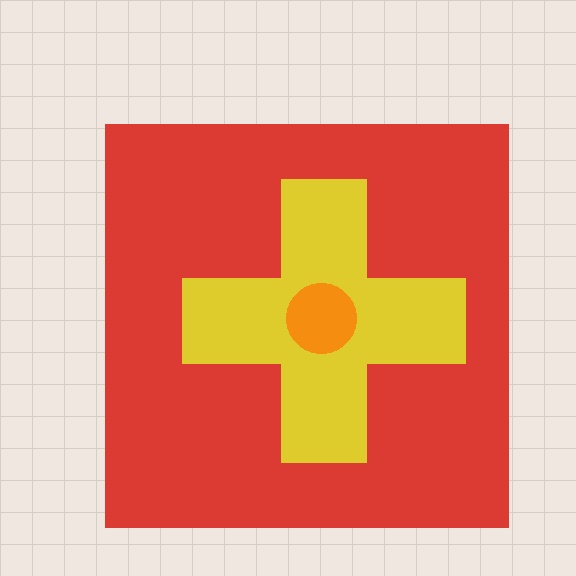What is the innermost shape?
The orange circle.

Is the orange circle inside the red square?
Yes.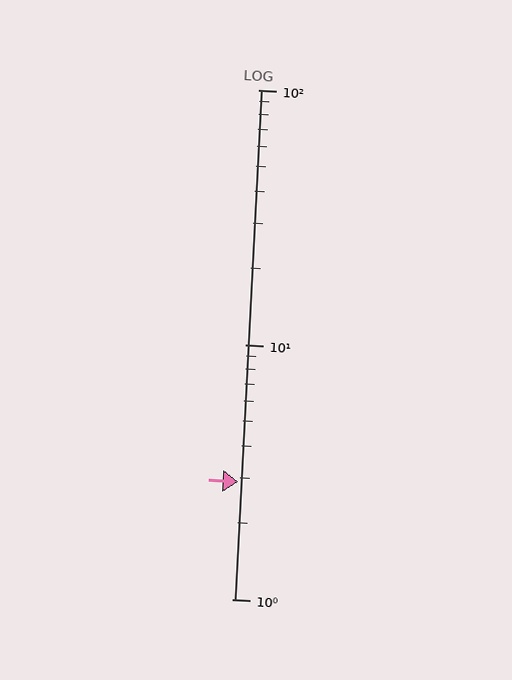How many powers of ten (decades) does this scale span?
The scale spans 2 decades, from 1 to 100.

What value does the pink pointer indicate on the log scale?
The pointer indicates approximately 2.9.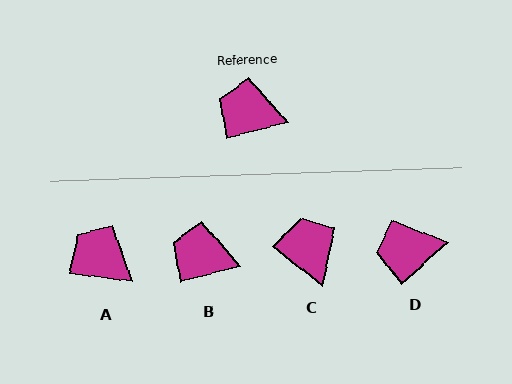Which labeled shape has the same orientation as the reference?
B.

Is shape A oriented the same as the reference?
No, it is off by about 22 degrees.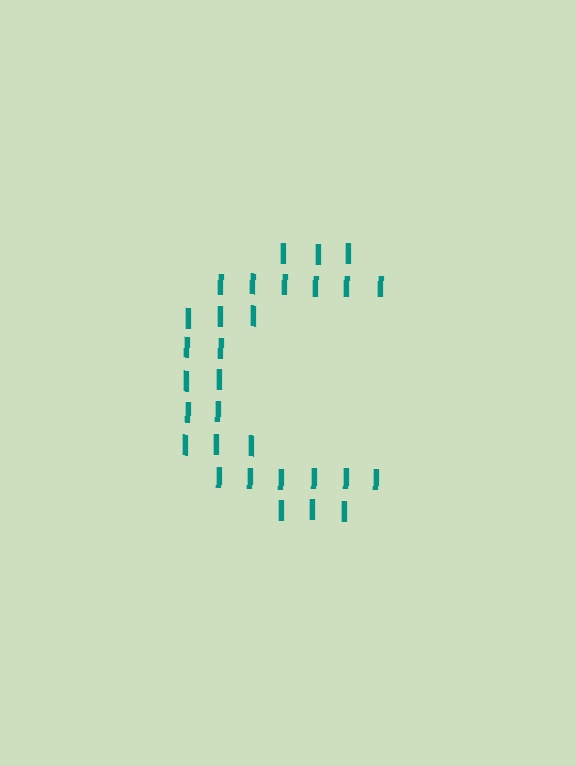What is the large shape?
The large shape is the letter C.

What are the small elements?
The small elements are letter I's.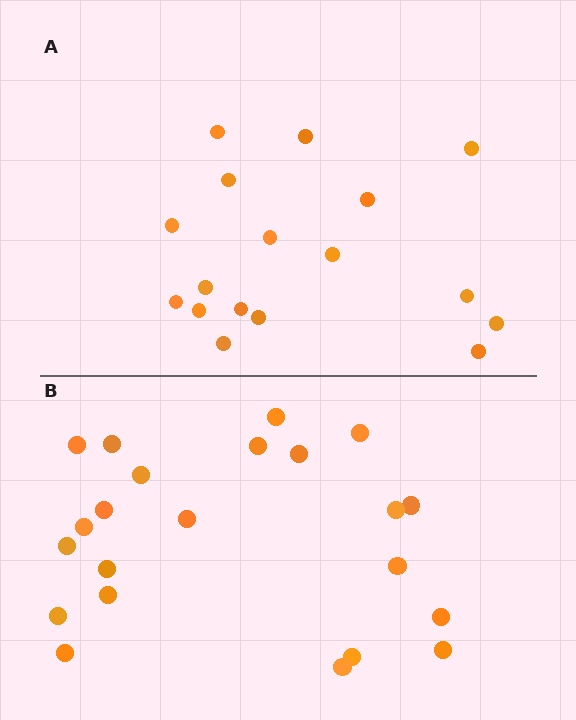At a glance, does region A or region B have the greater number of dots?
Region B (the bottom region) has more dots.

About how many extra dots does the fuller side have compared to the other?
Region B has about 5 more dots than region A.